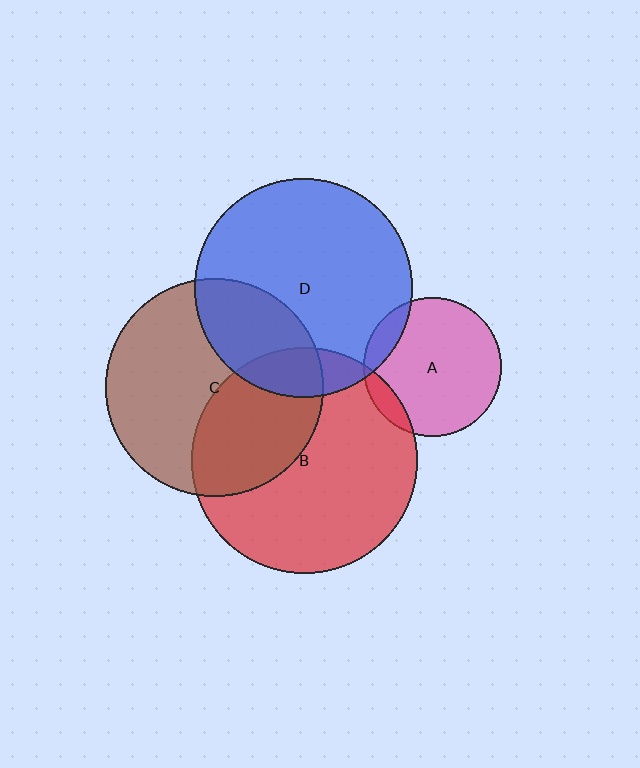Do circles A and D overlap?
Yes.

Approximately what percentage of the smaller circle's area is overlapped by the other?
Approximately 10%.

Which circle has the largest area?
Circle B (red).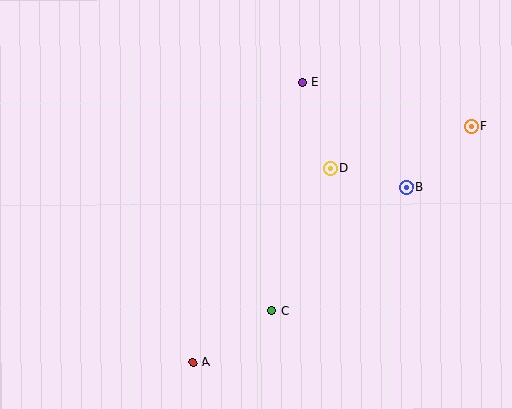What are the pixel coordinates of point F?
Point F is at (471, 127).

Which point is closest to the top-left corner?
Point E is closest to the top-left corner.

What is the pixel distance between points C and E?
The distance between C and E is 231 pixels.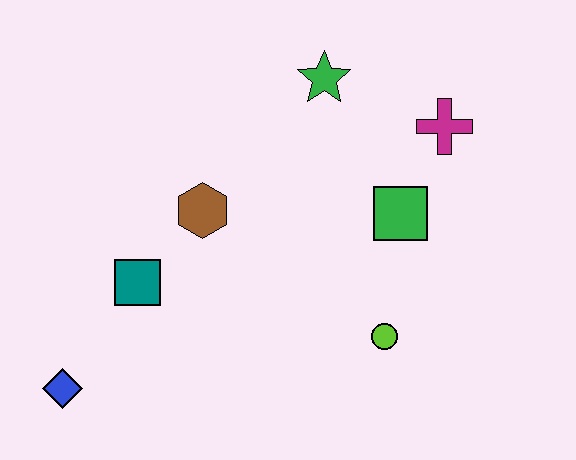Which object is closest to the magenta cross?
The green square is closest to the magenta cross.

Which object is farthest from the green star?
The blue diamond is farthest from the green star.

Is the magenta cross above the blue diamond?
Yes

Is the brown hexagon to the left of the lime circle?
Yes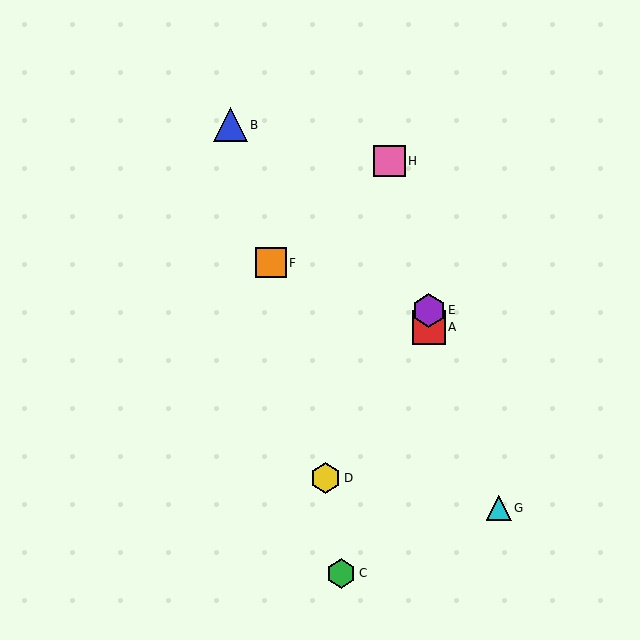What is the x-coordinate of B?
Object B is at x≈230.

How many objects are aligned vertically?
2 objects (A, E) are aligned vertically.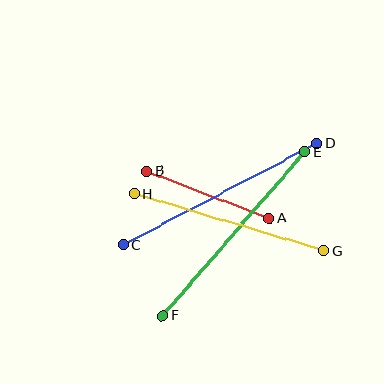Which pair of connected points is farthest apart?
Points C and D are farthest apart.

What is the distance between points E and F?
The distance is approximately 217 pixels.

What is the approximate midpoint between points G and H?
The midpoint is at approximately (229, 222) pixels.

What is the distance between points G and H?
The distance is approximately 198 pixels.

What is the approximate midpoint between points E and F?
The midpoint is at approximately (234, 234) pixels.